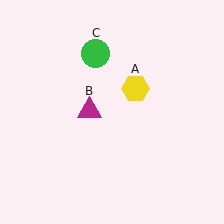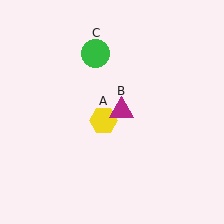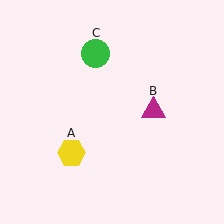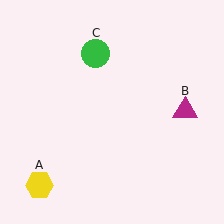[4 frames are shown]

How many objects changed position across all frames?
2 objects changed position: yellow hexagon (object A), magenta triangle (object B).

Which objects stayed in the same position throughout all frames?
Green circle (object C) remained stationary.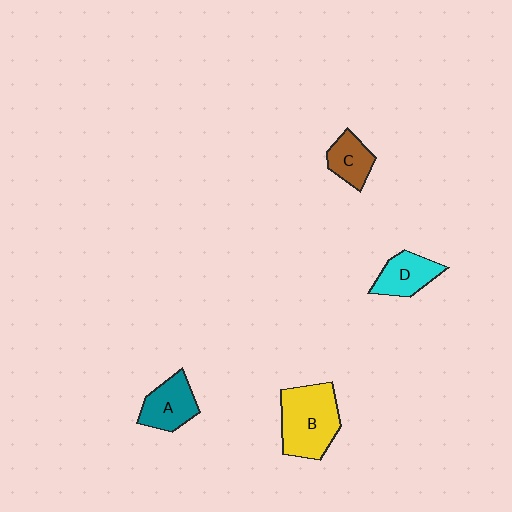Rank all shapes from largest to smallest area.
From largest to smallest: B (yellow), A (teal), D (cyan), C (brown).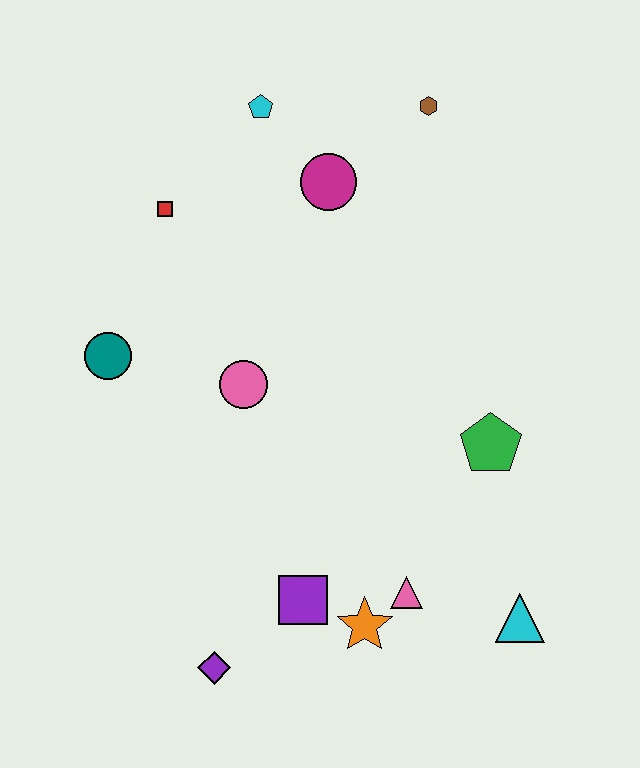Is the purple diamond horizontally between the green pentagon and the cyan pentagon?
No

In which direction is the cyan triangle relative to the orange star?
The cyan triangle is to the right of the orange star.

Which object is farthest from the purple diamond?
The brown hexagon is farthest from the purple diamond.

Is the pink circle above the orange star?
Yes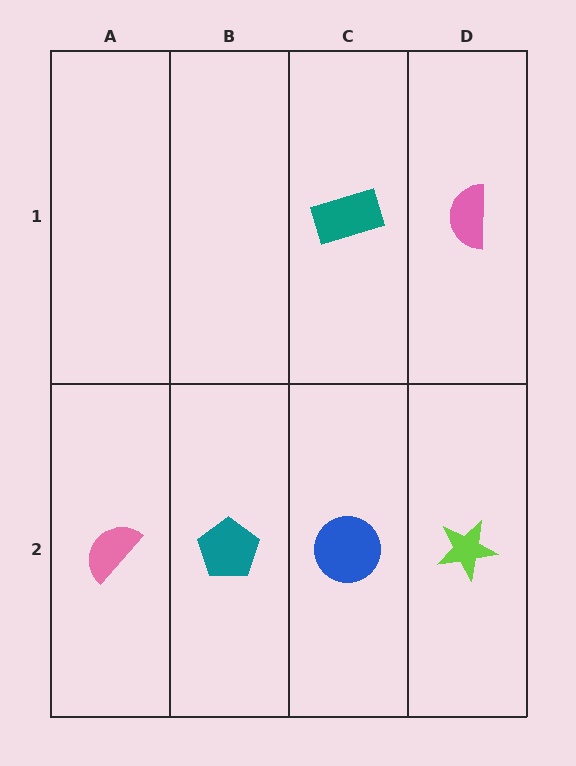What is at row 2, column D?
A lime star.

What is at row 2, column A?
A pink semicircle.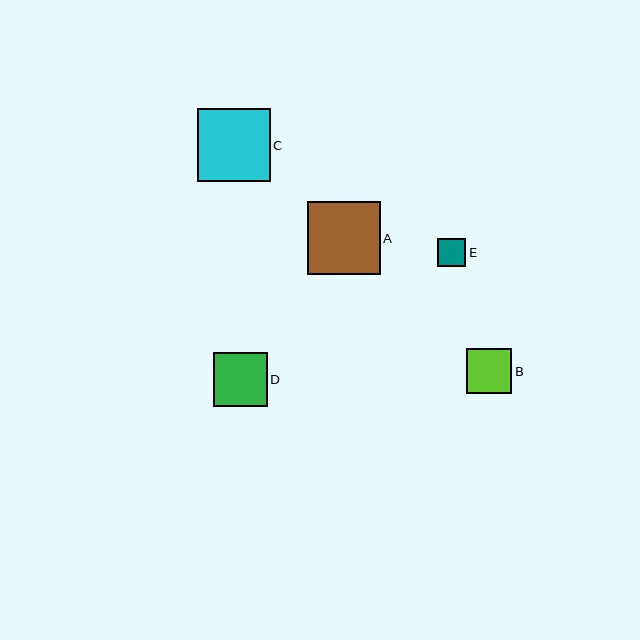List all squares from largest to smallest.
From largest to smallest: C, A, D, B, E.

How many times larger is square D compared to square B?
Square D is approximately 1.2 times the size of square B.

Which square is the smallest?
Square E is the smallest with a size of approximately 28 pixels.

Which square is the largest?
Square C is the largest with a size of approximately 73 pixels.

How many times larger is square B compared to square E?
Square B is approximately 1.6 times the size of square E.